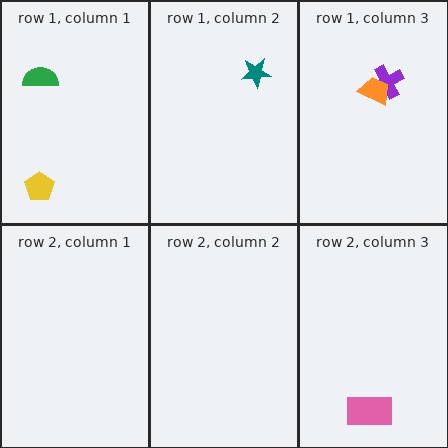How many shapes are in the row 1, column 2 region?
1.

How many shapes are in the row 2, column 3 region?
1.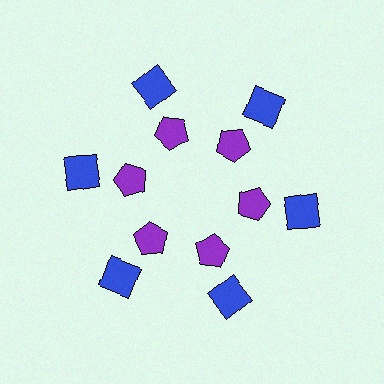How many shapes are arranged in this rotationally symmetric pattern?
There are 12 shapes, arranged in 6 groups of 2.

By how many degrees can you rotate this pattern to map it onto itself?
The pattern maps onto itself every 60 degrees of rotation.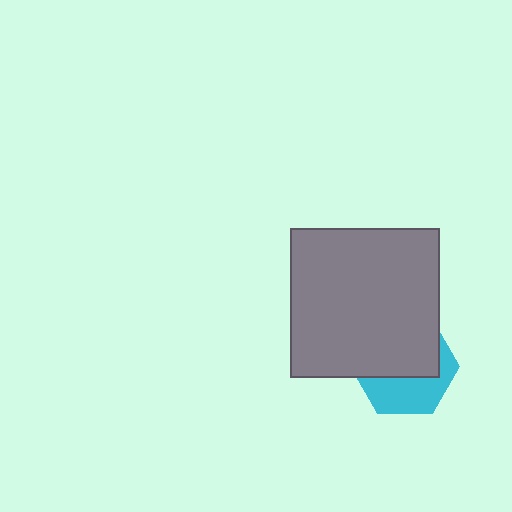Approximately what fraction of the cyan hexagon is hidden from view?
Roughly 57% of the cyan hexagon is hidden behind the gray square.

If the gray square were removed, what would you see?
You would see the complete cyan hexagon.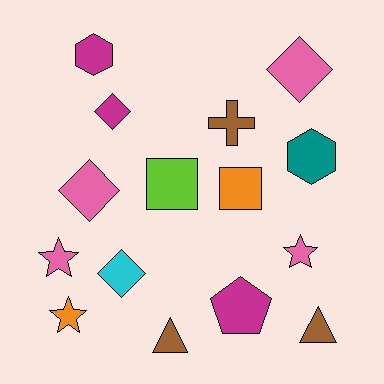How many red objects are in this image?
There are no red objects.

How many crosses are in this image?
There is 1 cross.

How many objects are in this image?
There are 15 objects.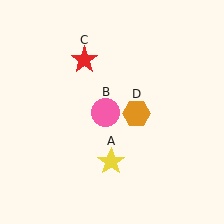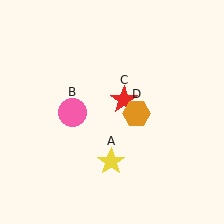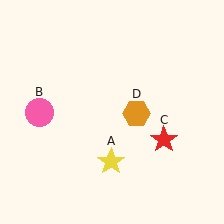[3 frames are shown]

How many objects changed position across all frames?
2 objects changed position: pink circle (object B), red star (object C).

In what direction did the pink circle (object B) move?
The pink circle (object B) moved left.